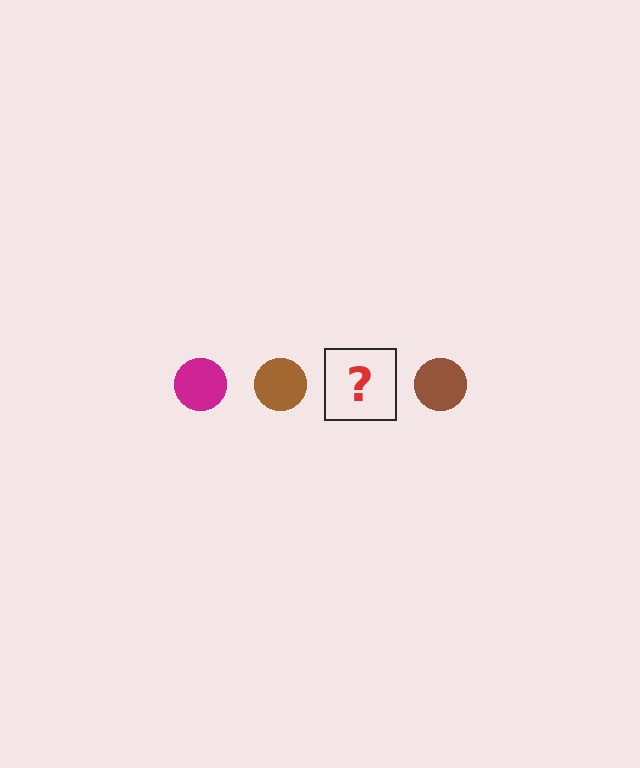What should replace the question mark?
The question mark should be replaced with a magenta circle.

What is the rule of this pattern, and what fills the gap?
The rule is that the pattern cycles through magenta, brown circles. The gap should be filled with a magenta circle.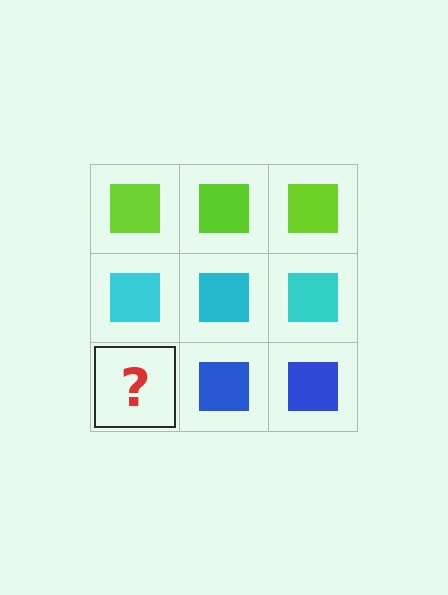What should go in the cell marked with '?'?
The missing cell should contain a blue square.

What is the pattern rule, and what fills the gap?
The rule is that each row has a consistent color. The gap should be filled with a blue square.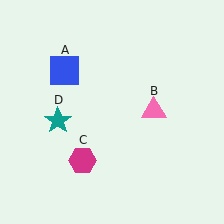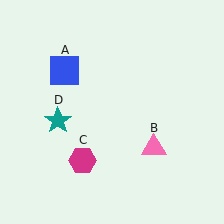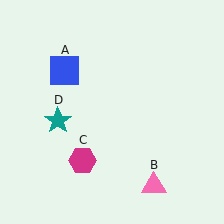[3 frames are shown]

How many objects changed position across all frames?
1 object changed position: pink triangle (object B).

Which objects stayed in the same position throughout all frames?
Blue square (object A) and magenta hexagon (object C) and teal star (object D) remained stationary.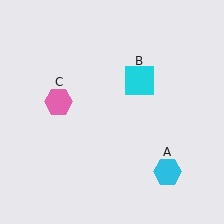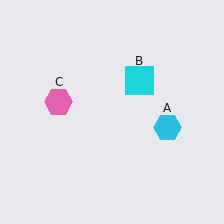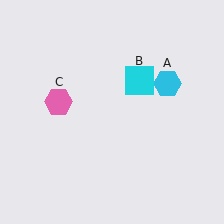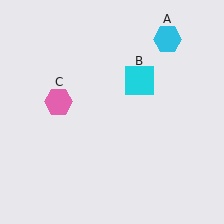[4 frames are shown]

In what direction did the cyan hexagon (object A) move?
The cyan hexagon (object A) moved up.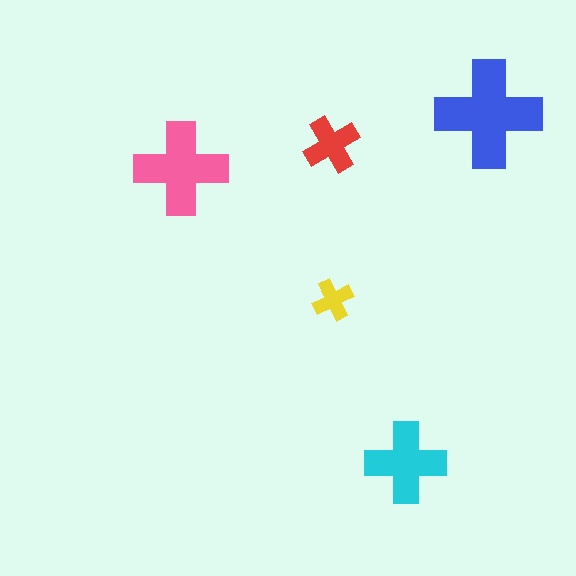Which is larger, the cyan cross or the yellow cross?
The cyan one.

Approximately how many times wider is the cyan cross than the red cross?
About 1.5 times wider.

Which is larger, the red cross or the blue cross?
The blue one.